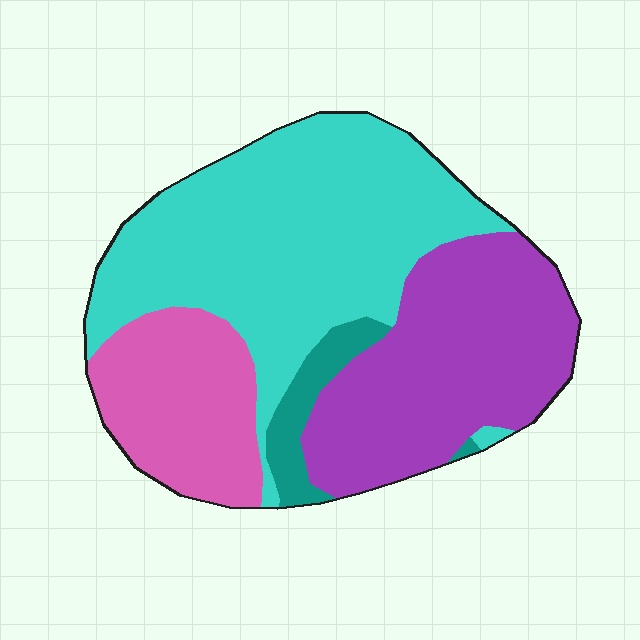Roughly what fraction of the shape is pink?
Pink takes up about one sixth (1/6) of the shape.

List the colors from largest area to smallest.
From largest to smallest: cyan, purple, pink, teal.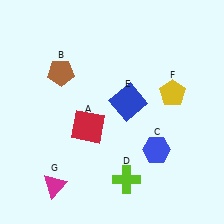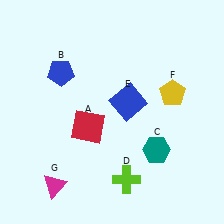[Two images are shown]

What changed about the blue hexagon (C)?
In Image 1, C is blue. In Image 2, it changed to teal.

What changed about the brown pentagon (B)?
In Image 1, B is brown. In Image 2, it changed to blue.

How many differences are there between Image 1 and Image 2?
There are 2 differences between the two images.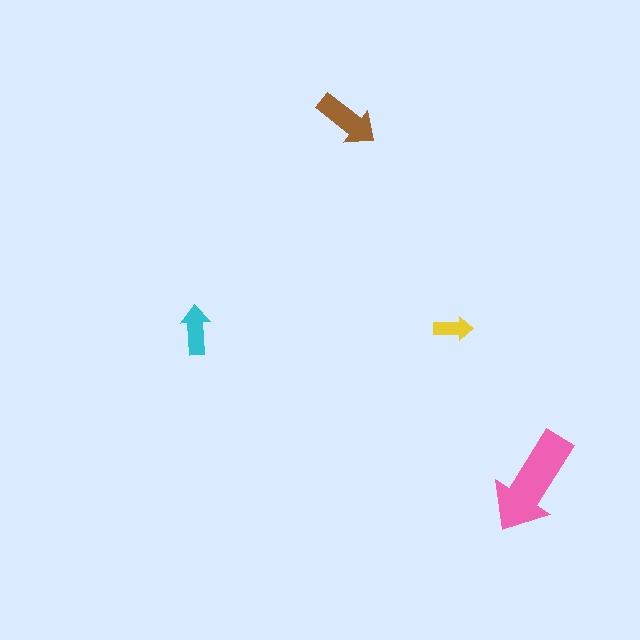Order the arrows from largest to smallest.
the pink one, the brown one, the cyan one, the yellow one.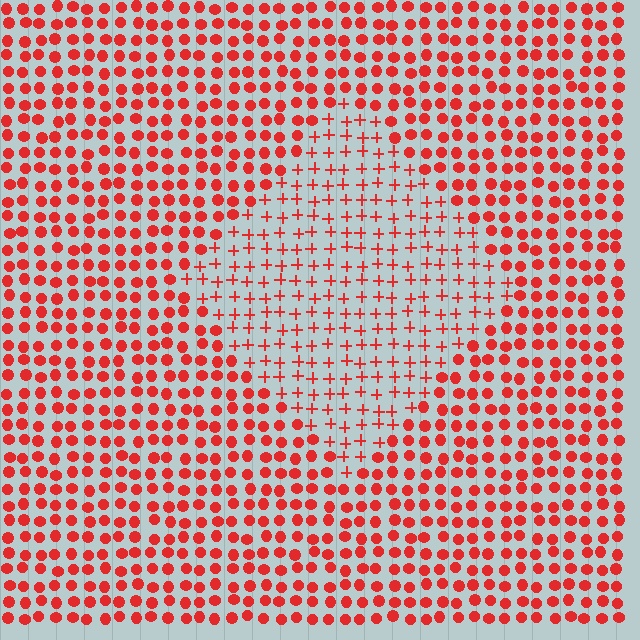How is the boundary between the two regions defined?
The boundary is defined by a change in element shape: plus signs inside vs. circles outside. All elements share the same color and spacing.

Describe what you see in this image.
The image is filled with small red elements arranged in a uniform grid. A diamond-shaped region contains plus signs, while the surrounding area contains circles. The boundary is defined purely by the change in element shape.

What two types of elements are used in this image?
The image uses plus signs inside the diamond region and circles outside it.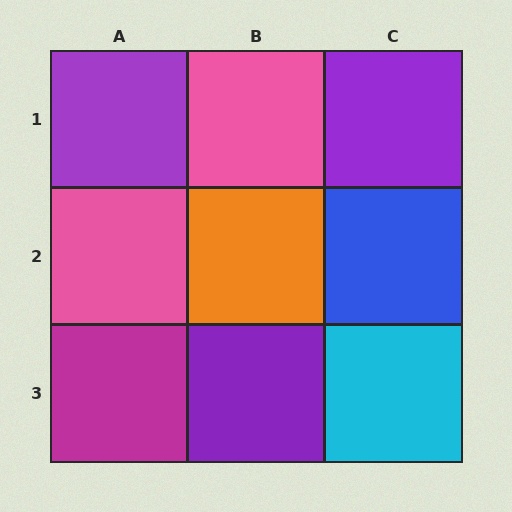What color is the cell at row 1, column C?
Purple.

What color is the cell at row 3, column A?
Magenta.